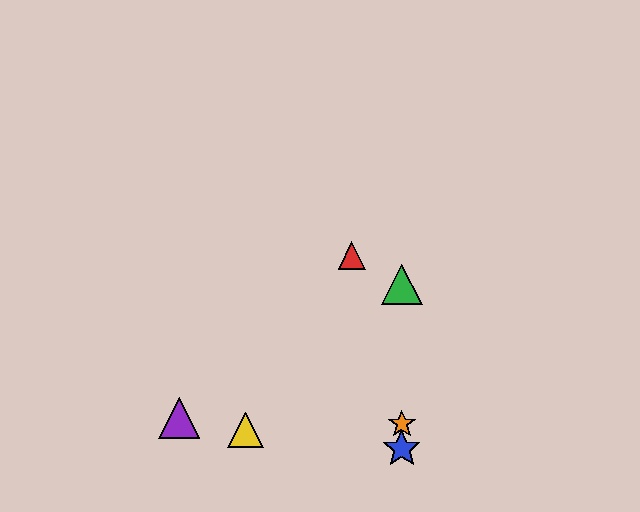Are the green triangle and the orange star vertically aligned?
Yes, both are at x≈402.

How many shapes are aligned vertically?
3 shapes (the blue star, the green triangle, the orange star) are aligned vertically.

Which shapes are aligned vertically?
The blue star, the green triangle, the orange star are aligned vertically.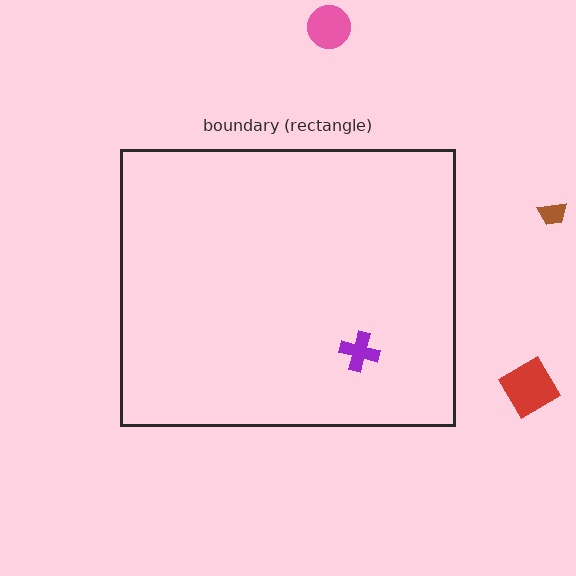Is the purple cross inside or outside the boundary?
Inside.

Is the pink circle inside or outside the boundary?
Outside.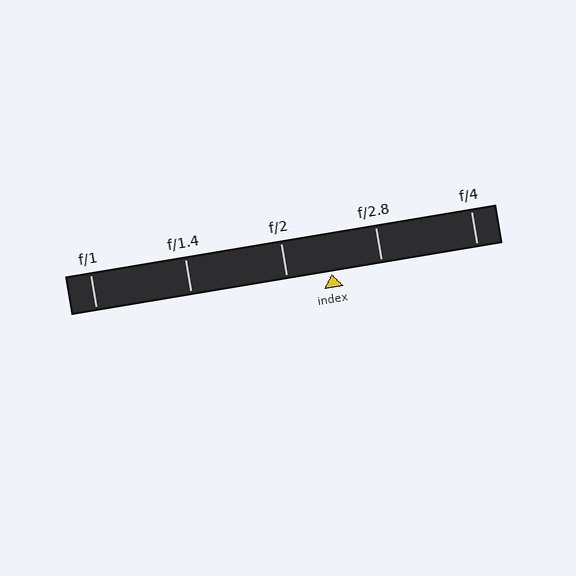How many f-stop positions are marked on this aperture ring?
There are 5 f-stop positions marked.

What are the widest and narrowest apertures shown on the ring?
The widest aperture shown is f/1 and the narrowest is f/4.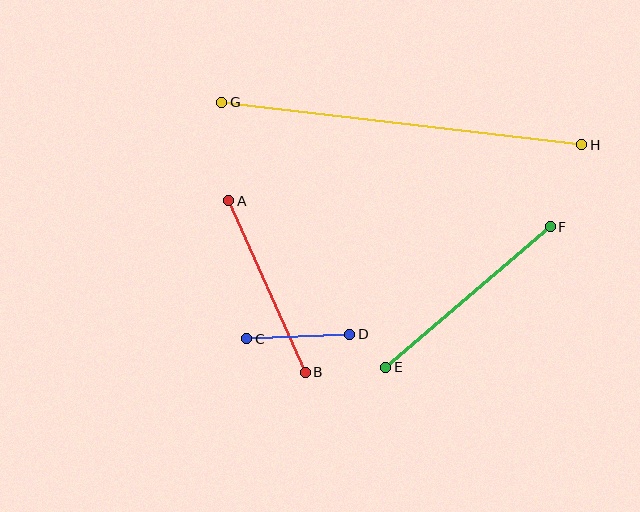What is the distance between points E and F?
The distance is approximately 216 pixels.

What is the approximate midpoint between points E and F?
The midpoint is at approximately (468, 297) pixels.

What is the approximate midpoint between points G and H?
The midpoint is at approximately (402, 123) pixels.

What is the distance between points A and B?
The distance is approximately 188 pixels.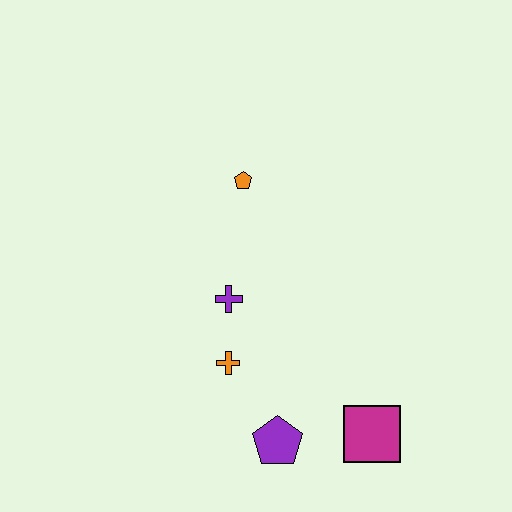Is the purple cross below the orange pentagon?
Yes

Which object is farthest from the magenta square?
The orange pentagon is farthest from the magenta square.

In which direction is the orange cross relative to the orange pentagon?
The orange cross is below the orange pentagon.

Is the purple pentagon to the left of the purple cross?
No